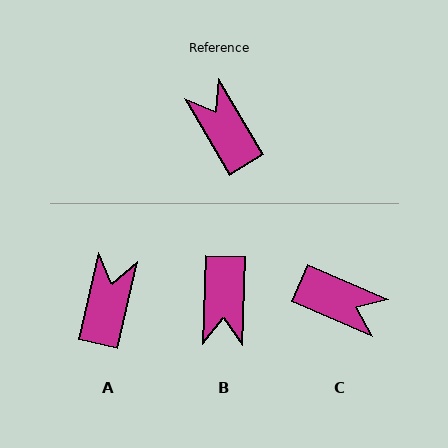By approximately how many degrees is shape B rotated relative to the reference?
Approximately 148 degrees counter-clockwise.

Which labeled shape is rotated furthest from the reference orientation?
B, about 148 degrees away.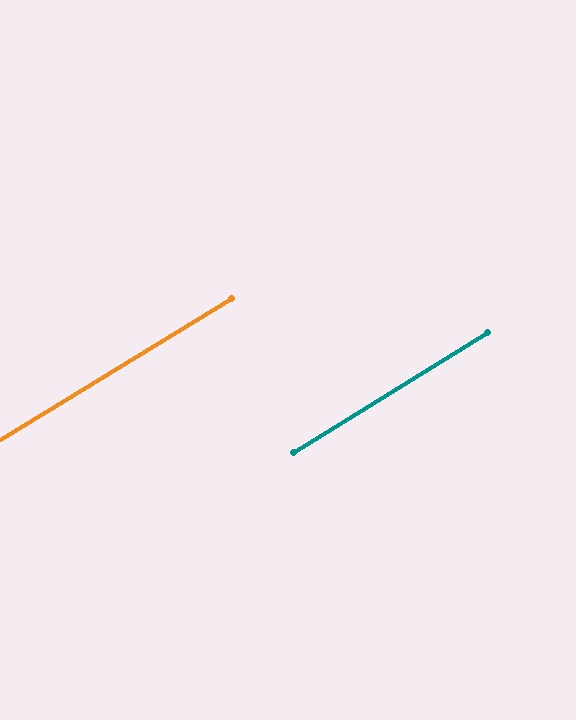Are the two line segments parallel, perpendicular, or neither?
Parallel — their directions differ by only 0.7°.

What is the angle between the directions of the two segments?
Approximately 1 degree.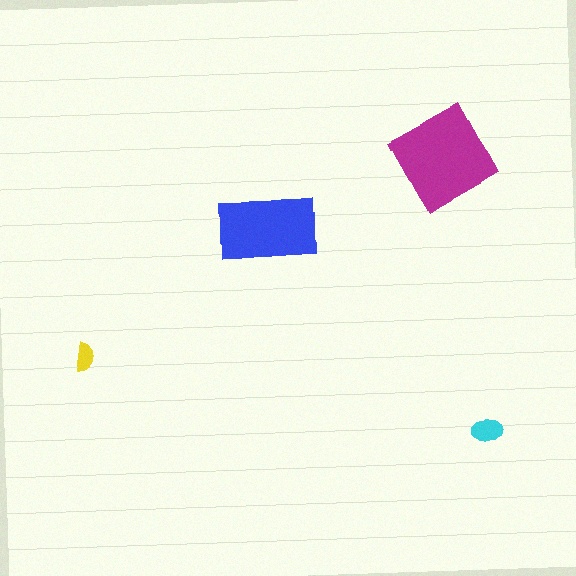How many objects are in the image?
There are 4 objects in the image.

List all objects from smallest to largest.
The yellow semicircle, the cyan ellipse, the blue rectangle, the magenta diamond.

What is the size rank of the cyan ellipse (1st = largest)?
3rd.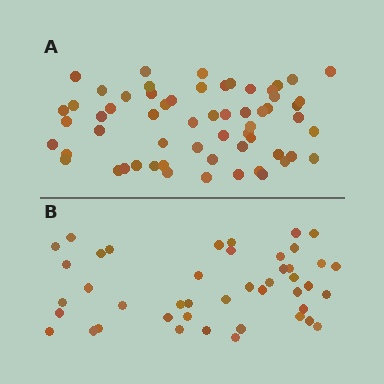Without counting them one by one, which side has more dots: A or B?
Region A (the top region) has more dots.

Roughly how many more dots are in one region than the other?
Region A has approximately 15 more dots than region B.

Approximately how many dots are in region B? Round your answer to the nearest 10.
About 40 dots. (The exact count is 44, which rounds to 40.)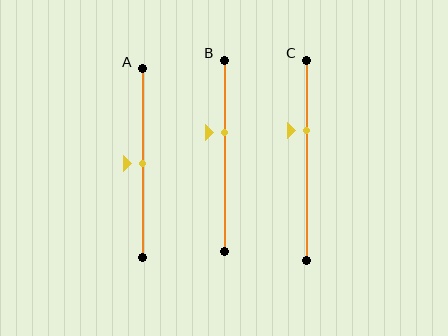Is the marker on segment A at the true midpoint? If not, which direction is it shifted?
Yes, the marker on segment A is at the true midpoint.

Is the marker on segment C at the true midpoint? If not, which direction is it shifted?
No, the marker on segment C is shifted upward by about 15% of the segment length.